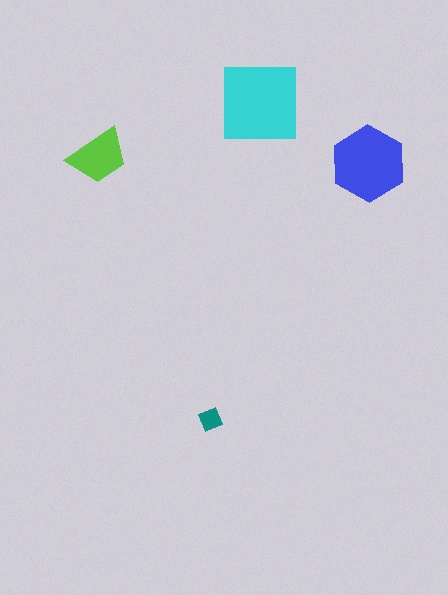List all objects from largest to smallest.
The cyan square, the blue hexagon, the lime trapezoid, the teal diamond.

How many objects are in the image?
There are 4 objects in the image.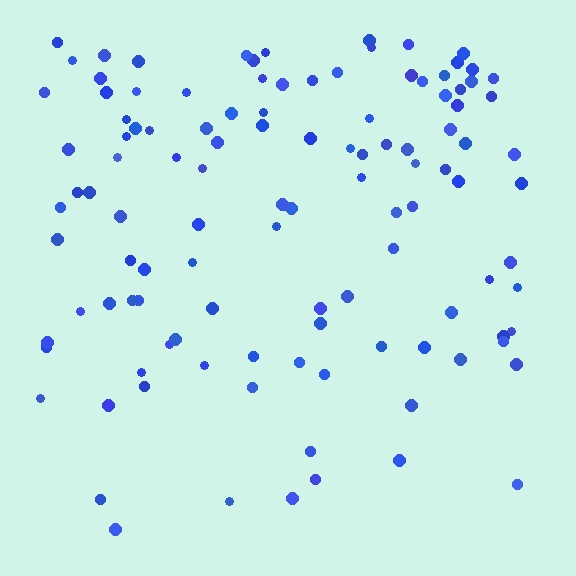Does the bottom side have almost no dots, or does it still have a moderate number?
Still a moderate number, just noticeably fewer than the top.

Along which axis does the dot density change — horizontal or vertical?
Vertical.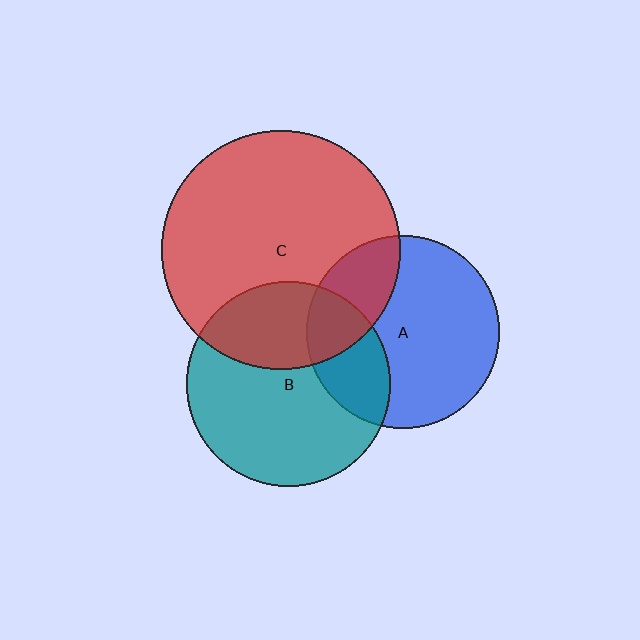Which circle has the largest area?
Circle C (red).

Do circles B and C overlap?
Yes.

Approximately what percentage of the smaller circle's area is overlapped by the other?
Approximately 30%.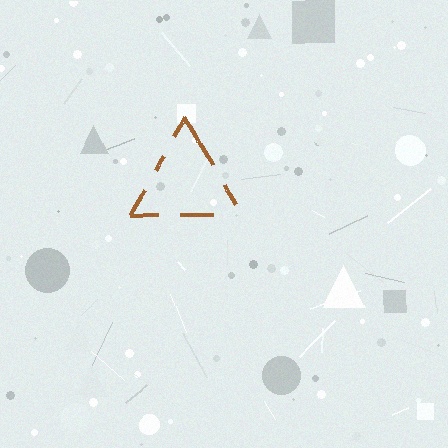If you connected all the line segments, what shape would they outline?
They would outline a triangle.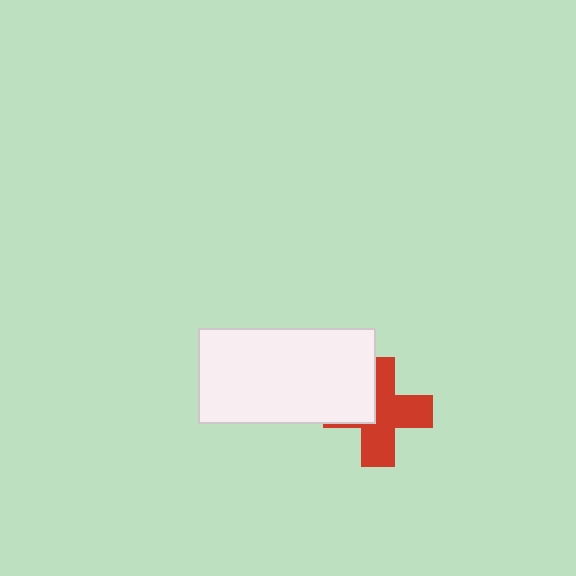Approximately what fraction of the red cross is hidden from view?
Roughly 32% of the red cross is hidden behind the white rectangle.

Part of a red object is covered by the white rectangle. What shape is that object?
It is a cross.